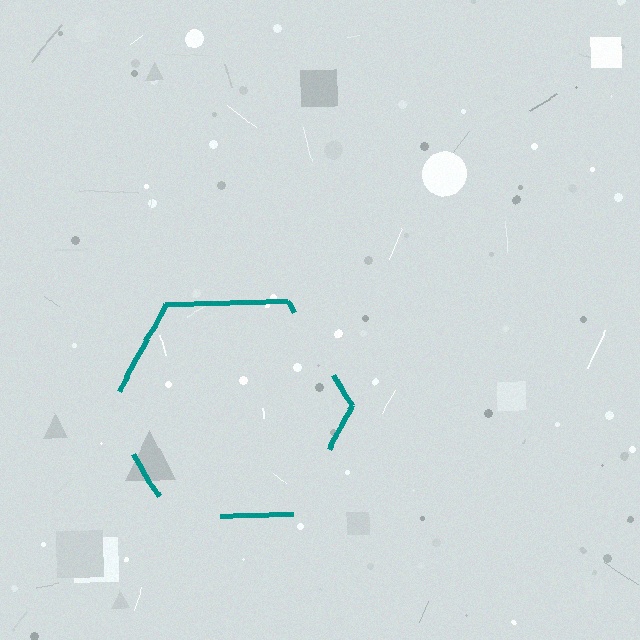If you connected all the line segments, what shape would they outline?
They would outline a hexagon.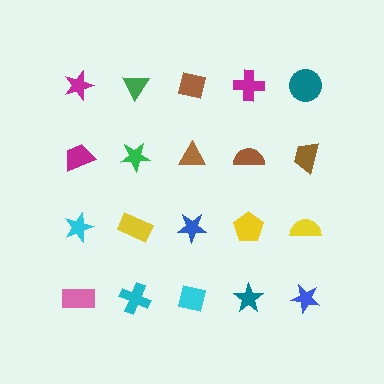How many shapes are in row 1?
5 shapes.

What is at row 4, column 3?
A cyan square.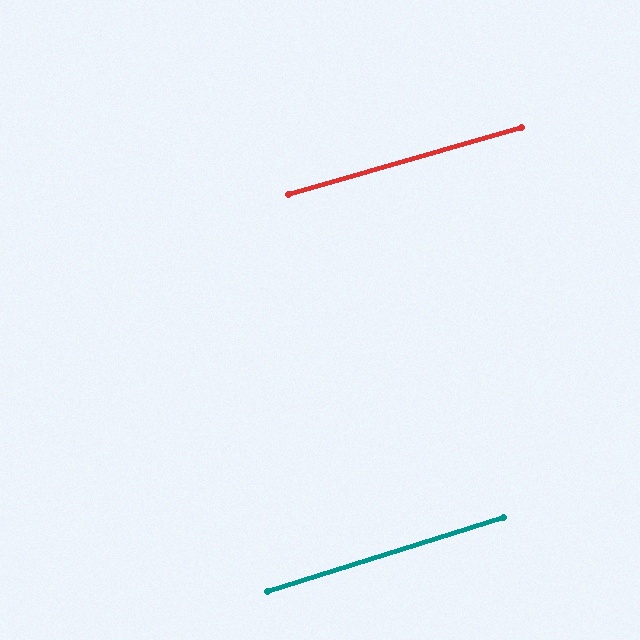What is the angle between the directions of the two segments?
Approximately 2 degrees.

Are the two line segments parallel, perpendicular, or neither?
Parallel — their directions differ by only 1.5°.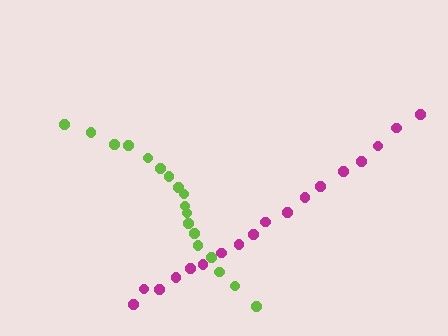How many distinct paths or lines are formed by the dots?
There are 2 distinct paths.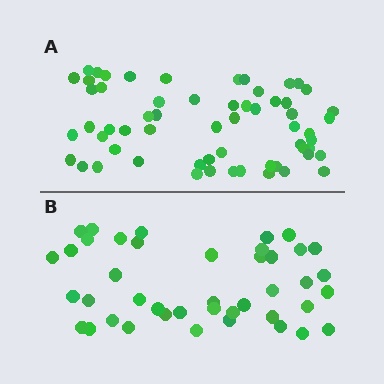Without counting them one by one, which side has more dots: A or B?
Region A (the top region) has more dots.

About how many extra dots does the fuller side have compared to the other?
Region A has approximately 20 more dots than region B.